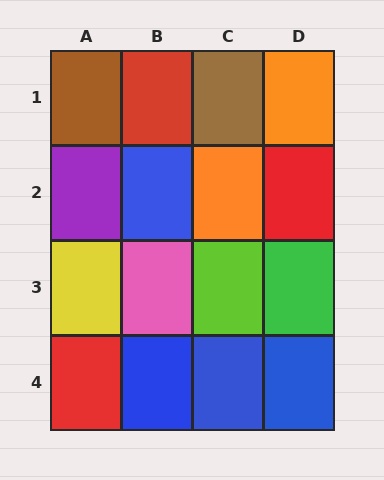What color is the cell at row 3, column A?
Yellow.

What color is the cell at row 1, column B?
Red.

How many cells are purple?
1 cell is purple.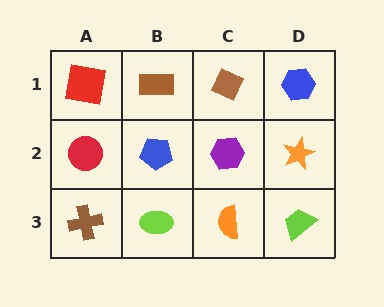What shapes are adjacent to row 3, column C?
A purple hexagon (row 2, column C), a lime ellipse (row 3, column B), a lime trapezoid (row 3, column D).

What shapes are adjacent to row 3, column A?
A red circle (row 2, column A), a lime ellipse (row 3, column B).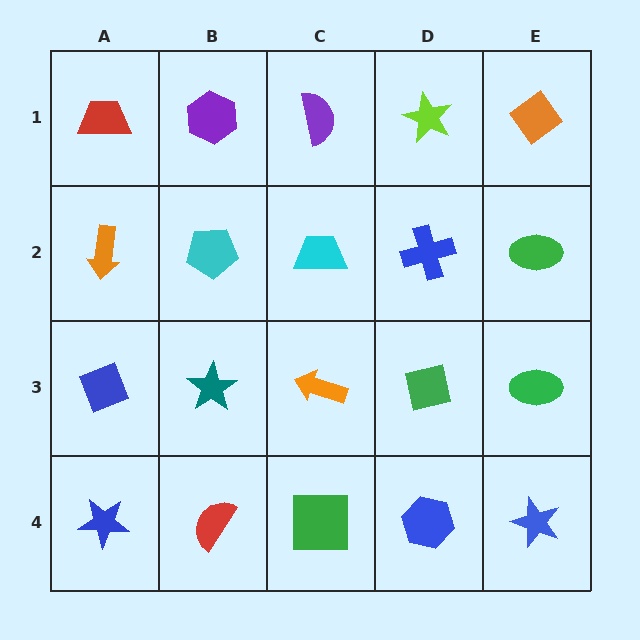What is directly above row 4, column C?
An orange arrow.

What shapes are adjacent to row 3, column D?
A blue cross (row 2, column D), a blue hexagon (row 4, column D), an orange arrow (row 3, column C), a green ellipse (row 3, column E).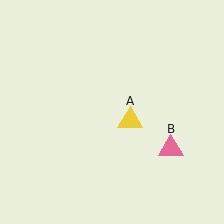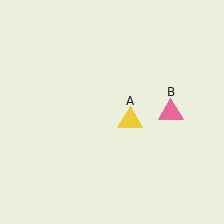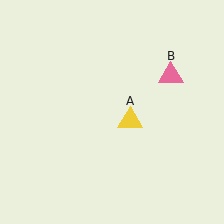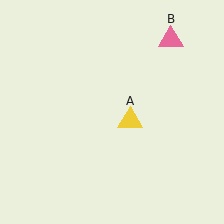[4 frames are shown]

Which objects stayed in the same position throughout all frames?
Yellow triangle (object A) remained stationary.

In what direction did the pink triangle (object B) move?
The pink triangle (object B) moved up.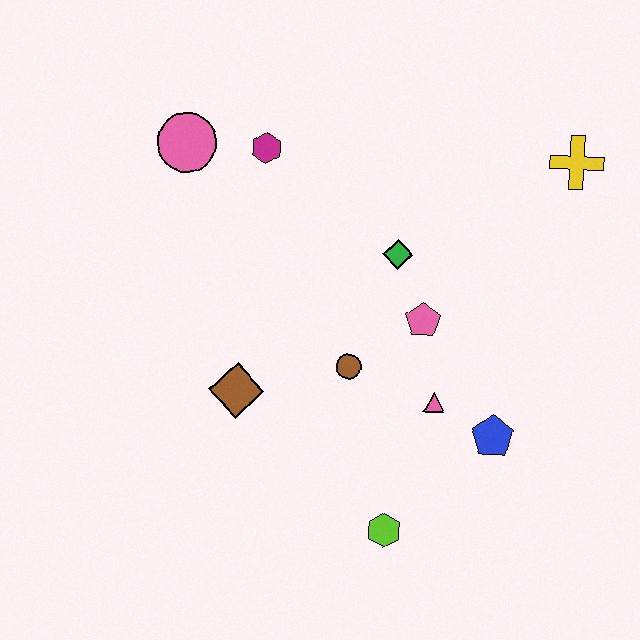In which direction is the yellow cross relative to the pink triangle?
The yellow cross is above the pink triangle.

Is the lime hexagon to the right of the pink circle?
Yes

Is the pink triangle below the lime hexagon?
No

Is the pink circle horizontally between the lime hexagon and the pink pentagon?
No